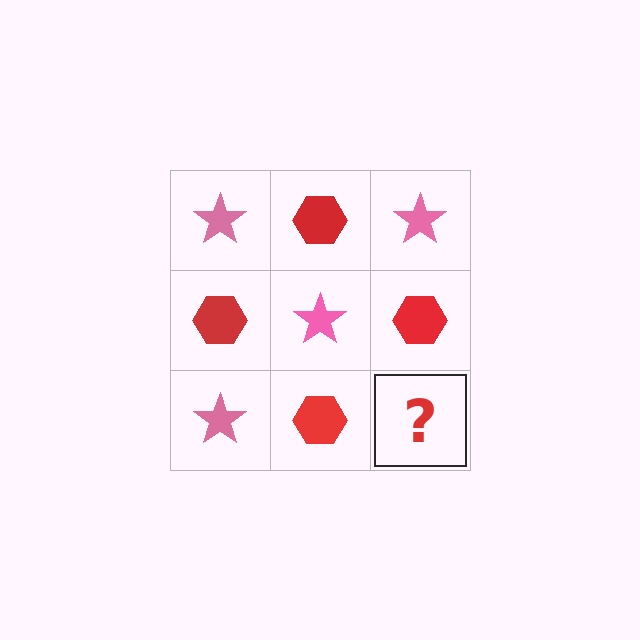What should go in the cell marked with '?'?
The missing cell should contain a pink star.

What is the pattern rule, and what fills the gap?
The rule is that it alternates pink star and red hexagon in a checkerboard pattern. The gap should be filled with a pink star.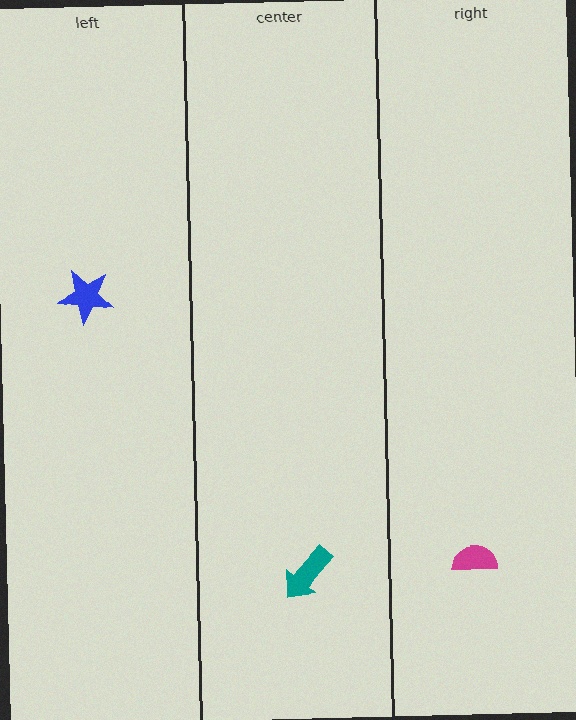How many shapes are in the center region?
1.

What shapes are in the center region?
The teal arrow.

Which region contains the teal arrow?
The center region.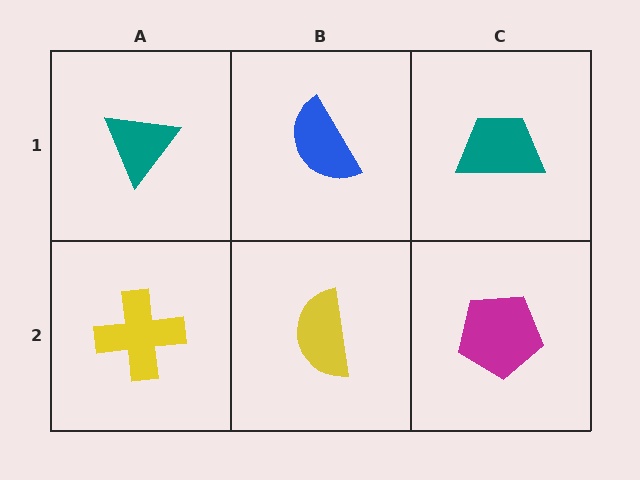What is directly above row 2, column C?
A teal trapezoid.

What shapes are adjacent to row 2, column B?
A blue semicircle (row 1, column B), a yellow cross (row 2, column A), a magenta pentagon (row 2, column C).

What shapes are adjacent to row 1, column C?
A magenta pentagon (row 2, column C), a blue semicircle (row 1, column B).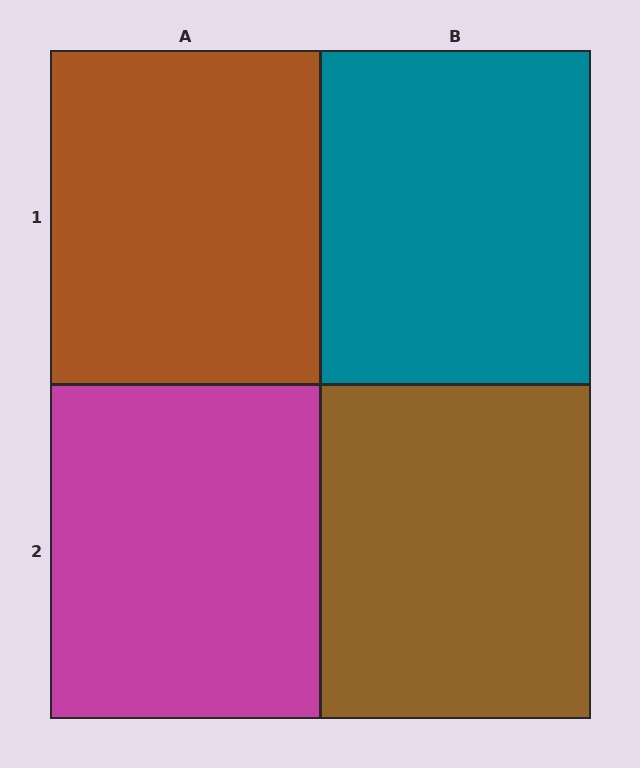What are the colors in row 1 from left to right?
Brown, teal.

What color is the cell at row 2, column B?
Brown.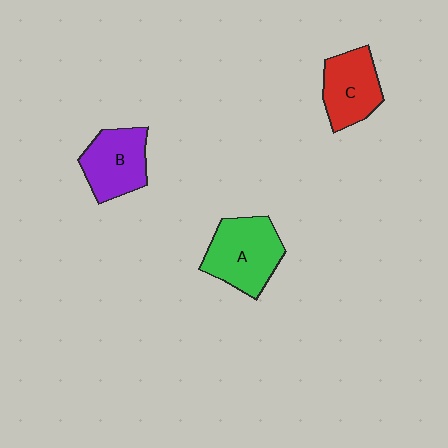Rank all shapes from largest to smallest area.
From largest to smallest: A (green), B (purple), C (red).